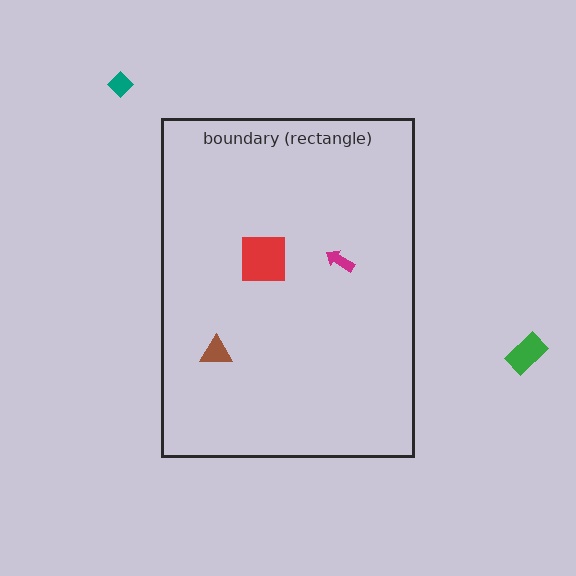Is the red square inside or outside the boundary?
Inside.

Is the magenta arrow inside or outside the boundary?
Inside.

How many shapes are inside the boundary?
3 inside, 2 outside.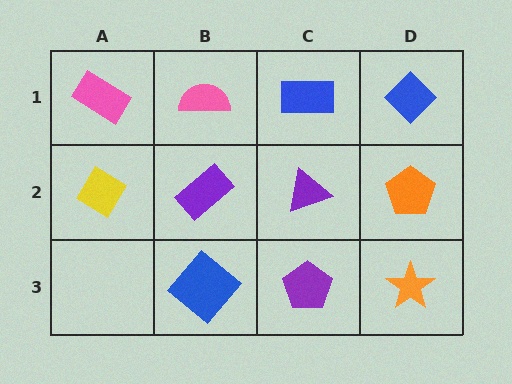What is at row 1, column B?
A pink semicircle.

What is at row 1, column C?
A blue rectangle.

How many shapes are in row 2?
4 shapes.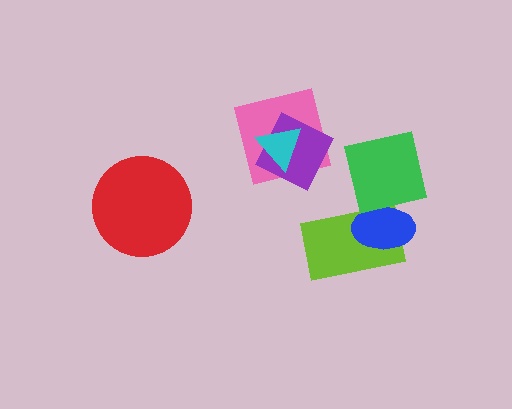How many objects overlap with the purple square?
2 objects overlap with the purple square.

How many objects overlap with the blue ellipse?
2 objects overlap with the blue ellipse.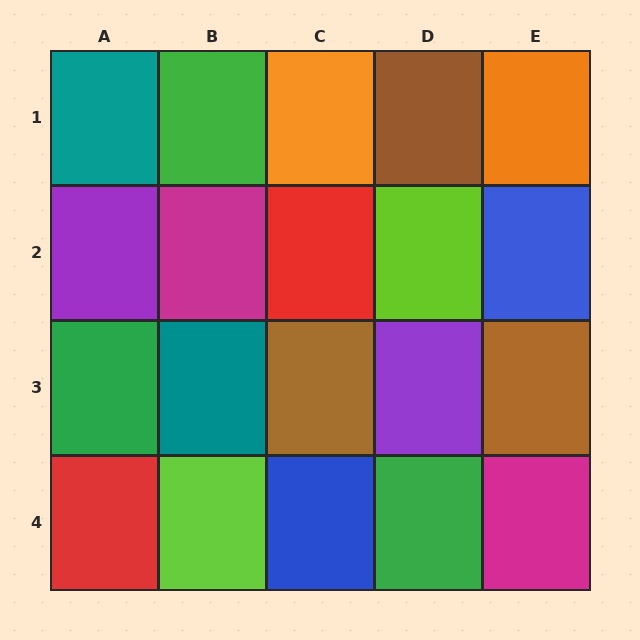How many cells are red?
2 cells are red.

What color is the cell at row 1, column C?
Orange.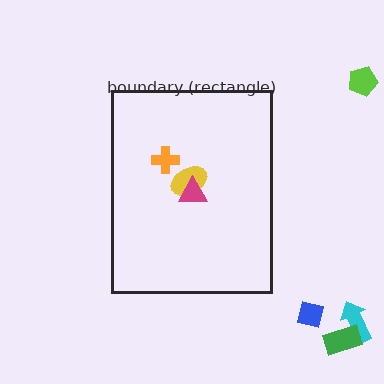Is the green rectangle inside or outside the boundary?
Outside.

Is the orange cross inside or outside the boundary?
Inside.